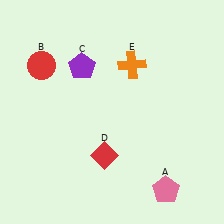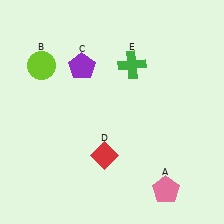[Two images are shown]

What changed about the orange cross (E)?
In Image 1, E is orange. In Image 2, it changed to green.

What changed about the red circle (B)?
In Image 1, B is red. In Image 2, it changed to lime.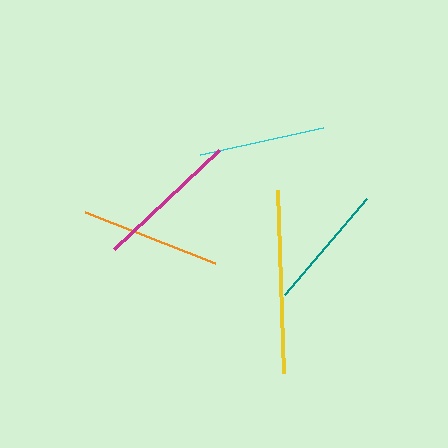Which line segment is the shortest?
The cyan line is the shortest at approximately 126 pixels.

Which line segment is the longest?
The yellow line is the longest at approximately 184 pixels.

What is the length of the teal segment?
The teal segment is approximately 126 pixels long.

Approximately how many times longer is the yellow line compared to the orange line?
The yellow line is approximately 1.3 times the length of the orange line.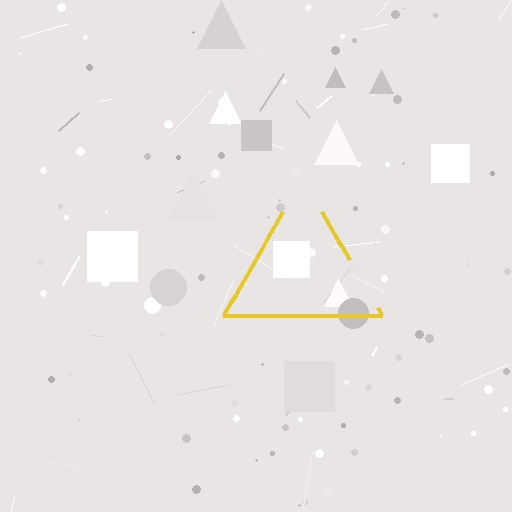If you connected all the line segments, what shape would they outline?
They would outline a triangle.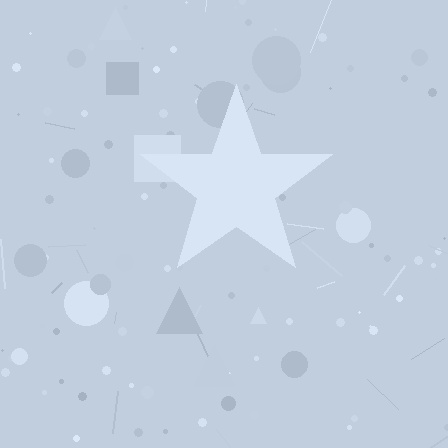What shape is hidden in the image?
A star is hidden in the image.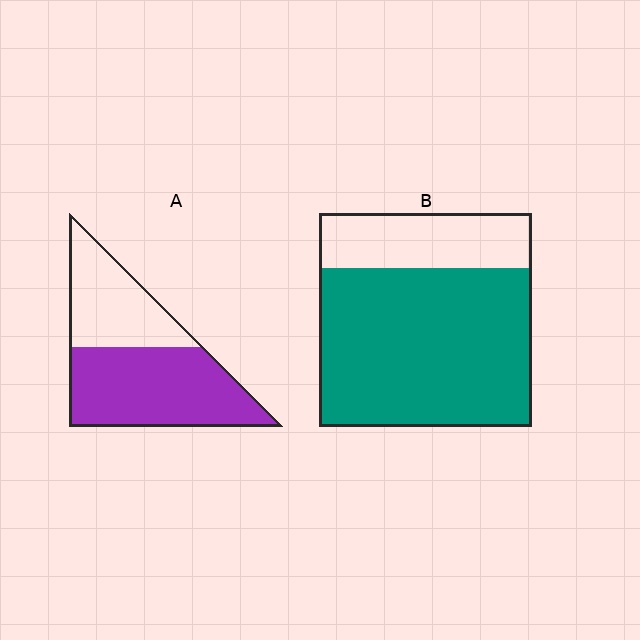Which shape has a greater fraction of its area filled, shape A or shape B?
Shape B.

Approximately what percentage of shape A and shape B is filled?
A is approximately 60% and B is approximately 75%.